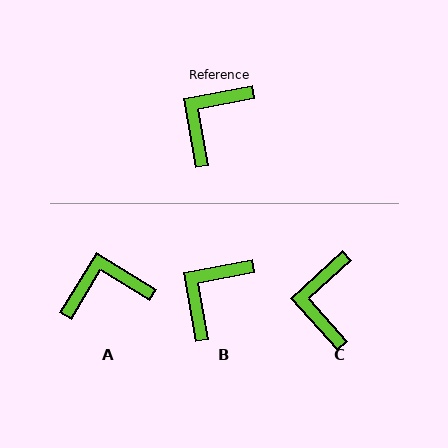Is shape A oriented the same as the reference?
No, it is off by about 42 degrees.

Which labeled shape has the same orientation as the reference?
B.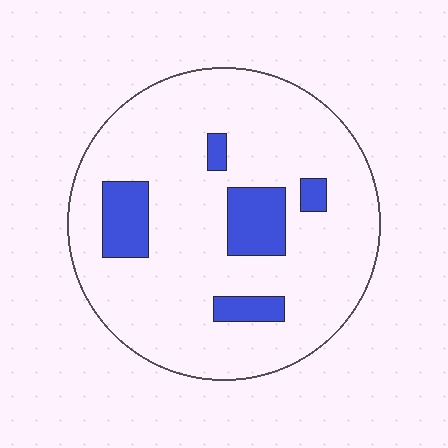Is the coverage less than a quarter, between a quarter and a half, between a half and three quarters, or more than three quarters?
Less than a quarter.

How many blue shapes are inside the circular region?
5.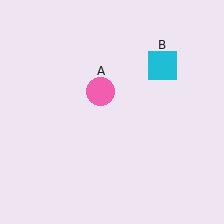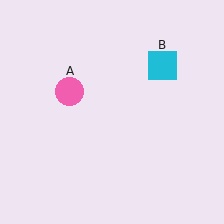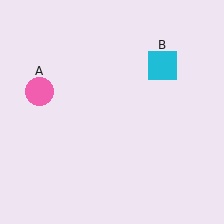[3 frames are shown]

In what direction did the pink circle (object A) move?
The pink circle (object A) moved left.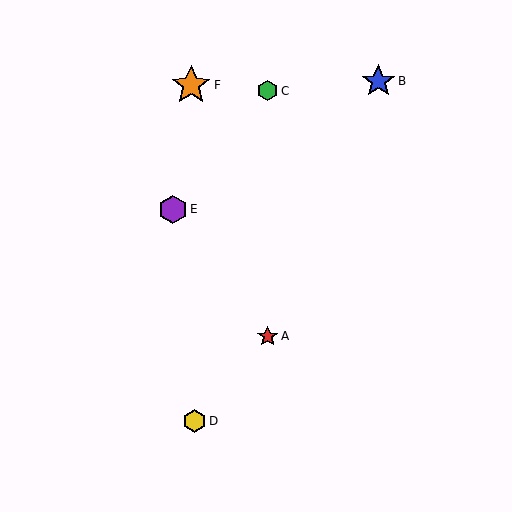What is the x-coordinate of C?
Object C is at x≈268.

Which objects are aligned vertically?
Objects A, C are aligned vertically.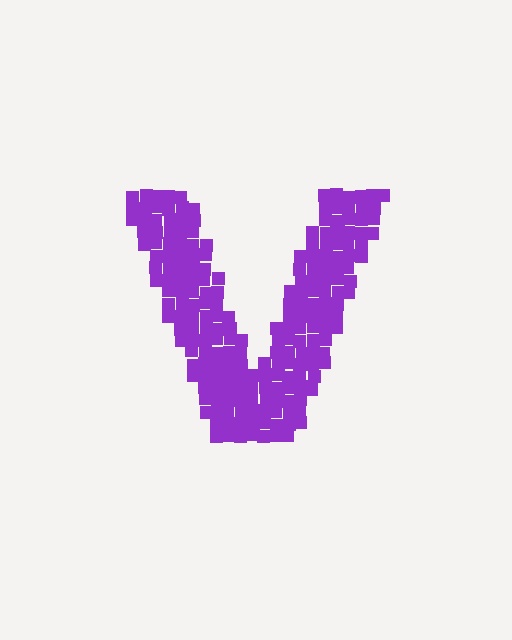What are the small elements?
The small elements are squares.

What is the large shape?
The large shape is the letter V.